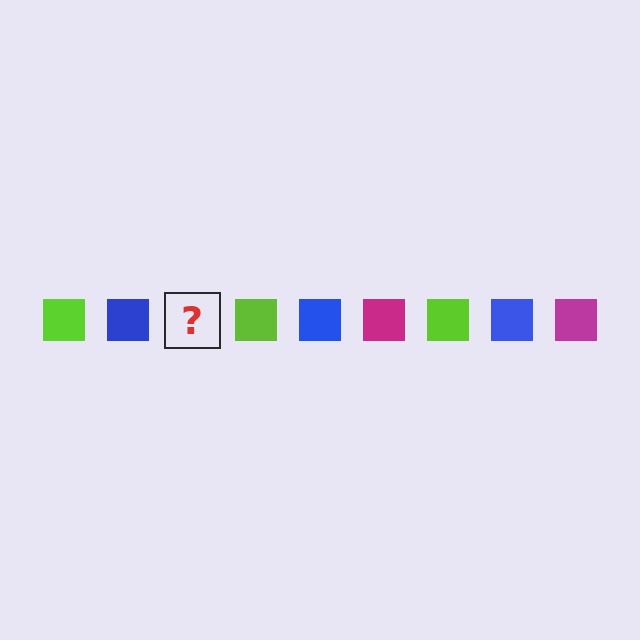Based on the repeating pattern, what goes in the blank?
The blank should be a magenta square.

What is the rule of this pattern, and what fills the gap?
The rule is that the pattern cycles through lime, blue, magenta squares. The gap should be filled with a magenta square.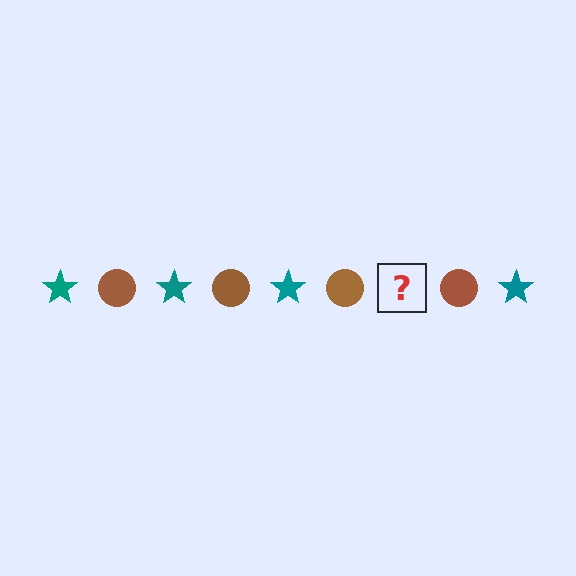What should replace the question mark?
The question mark should be replaced with a teal star.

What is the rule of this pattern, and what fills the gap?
The rule is that the pattern alternates between teal star and brown circle. The gap should be filled with a teal star.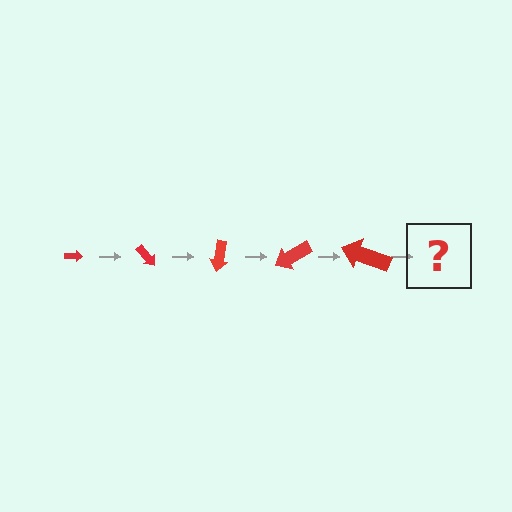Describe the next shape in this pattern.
It should be an arrow, larger than the previous one and rotated 250 degrees from the start.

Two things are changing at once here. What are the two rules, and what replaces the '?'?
The two rules are that the arrow grows larger each step and it rotates 50 degrees each step. The '?' should be an arrow, larger than the previous one and rotated 250 degrees from the start.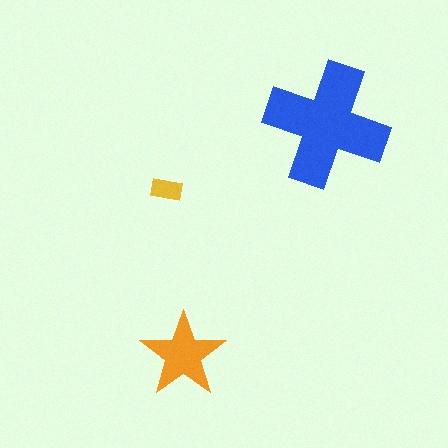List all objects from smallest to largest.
The yellow rectangle, the orange star, the blue cross.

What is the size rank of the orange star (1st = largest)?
2nd.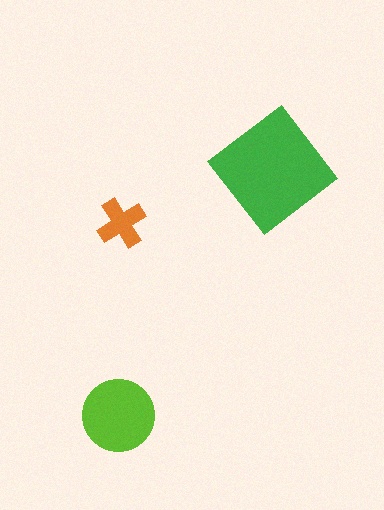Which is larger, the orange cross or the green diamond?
The green diamond.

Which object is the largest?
The green diamond.